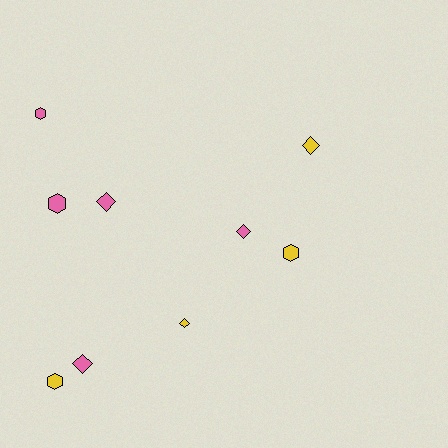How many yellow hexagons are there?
There are 2 yellow hexagons.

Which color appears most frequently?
Pink, with 5 objects.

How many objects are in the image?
There are 9 objects.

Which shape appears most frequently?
Diamond, with 5 objects.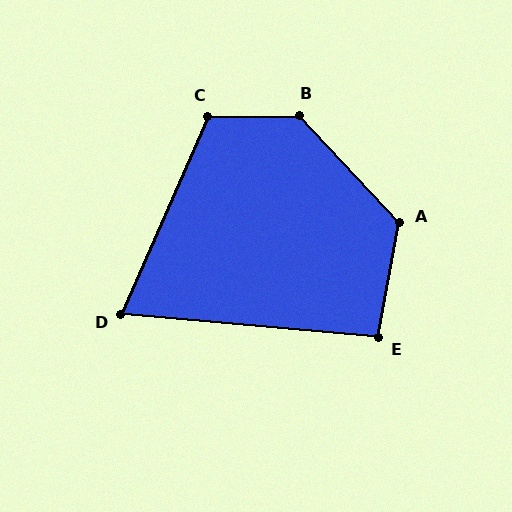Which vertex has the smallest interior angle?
D, at approximately 71 degrees.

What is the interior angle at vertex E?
Approximately 95 degrees (obtuse).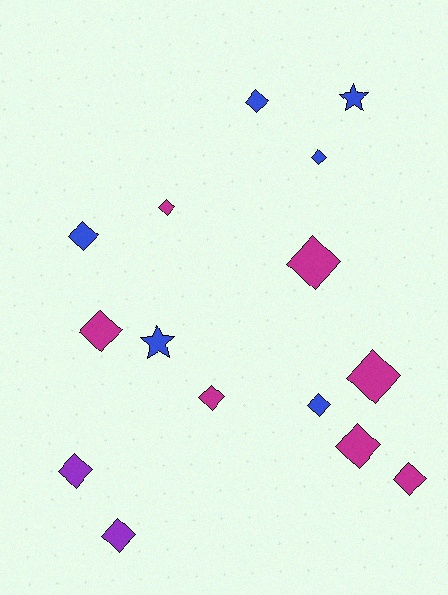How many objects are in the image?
There are 15 objects.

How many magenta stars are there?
There are no magenta stars.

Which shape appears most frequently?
Diamond, with 13 objects.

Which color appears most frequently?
Magenta, with 7 objects.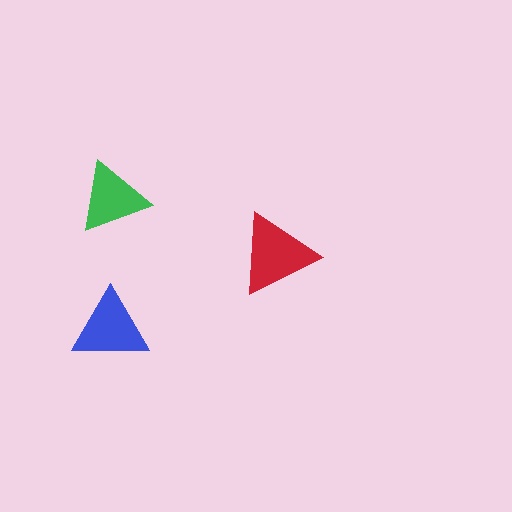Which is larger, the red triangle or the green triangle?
The red one.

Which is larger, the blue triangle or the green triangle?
The blue one.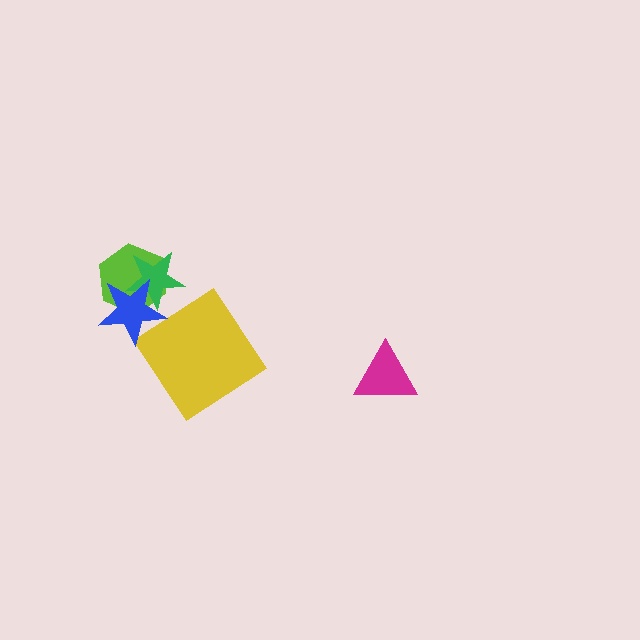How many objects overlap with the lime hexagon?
2 objects overlap with the lime hexagon.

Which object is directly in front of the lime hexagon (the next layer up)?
The green star is directly in front of the lime hexagon.